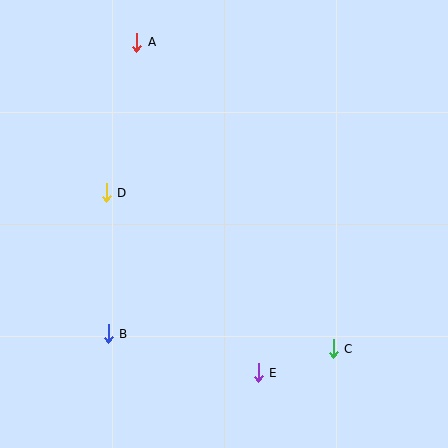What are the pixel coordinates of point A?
Point A is at (137, 42).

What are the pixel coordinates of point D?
Point D is at (106, 193).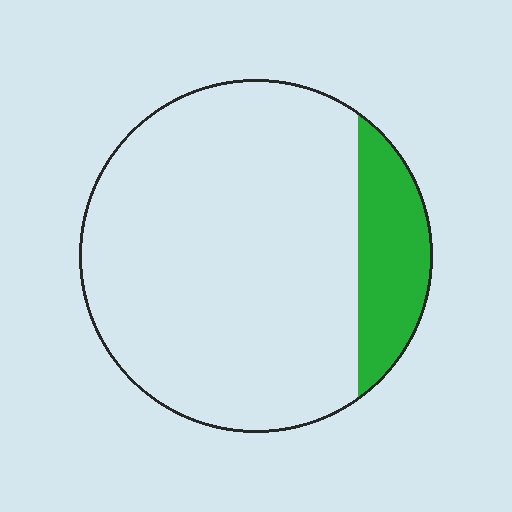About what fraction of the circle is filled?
About one sixth (1/6).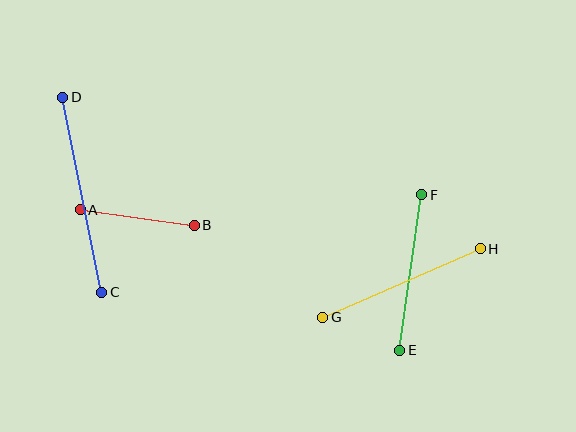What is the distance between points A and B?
The distance is approximately 115 pixels.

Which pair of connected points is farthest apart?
Points C and D are farthest apart.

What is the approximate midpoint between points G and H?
The midpoint is at approximately (401, 283) pixels.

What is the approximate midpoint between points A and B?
The midpoint is at approximately (137, 217) pixels.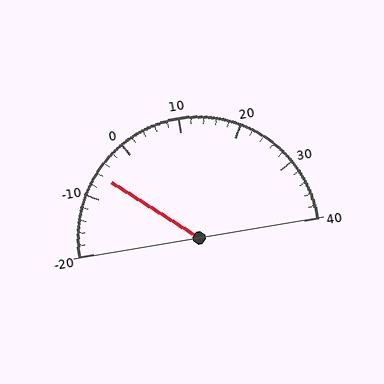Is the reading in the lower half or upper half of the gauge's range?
The reading is in the lower half of the range (-20 to 40).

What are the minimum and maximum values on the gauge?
The gauge ranges from -20 to 40.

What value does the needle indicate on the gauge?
The needle indicates approximately -6.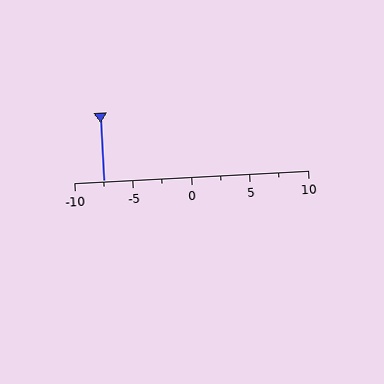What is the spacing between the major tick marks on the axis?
The major ticks are spaced 5 apart.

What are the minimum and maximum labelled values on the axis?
The axis runs from -10 to 10.